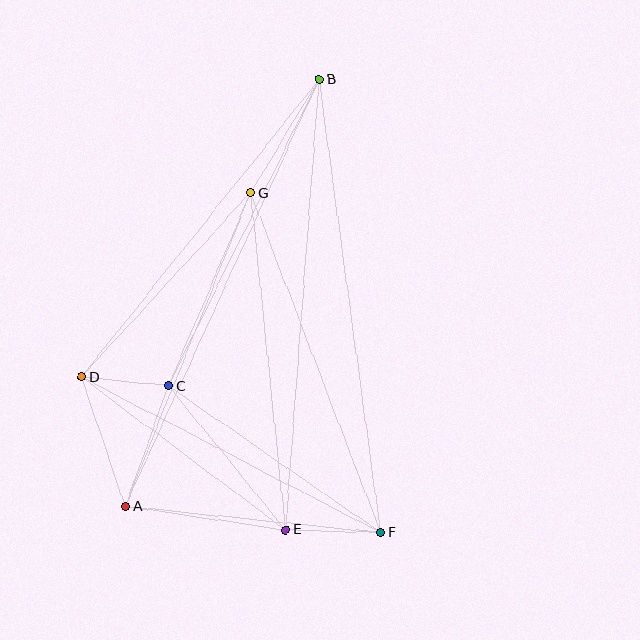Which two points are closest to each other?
Points C and D are closest to each other.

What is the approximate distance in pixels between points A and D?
The distance between A and D is approximately 136 pixels.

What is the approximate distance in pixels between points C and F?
The distance between C and F is approximately 258 pixels.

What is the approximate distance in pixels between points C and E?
The distance between C and E is approximately 185 pixels.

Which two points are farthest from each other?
Points A and B are farthest from each other.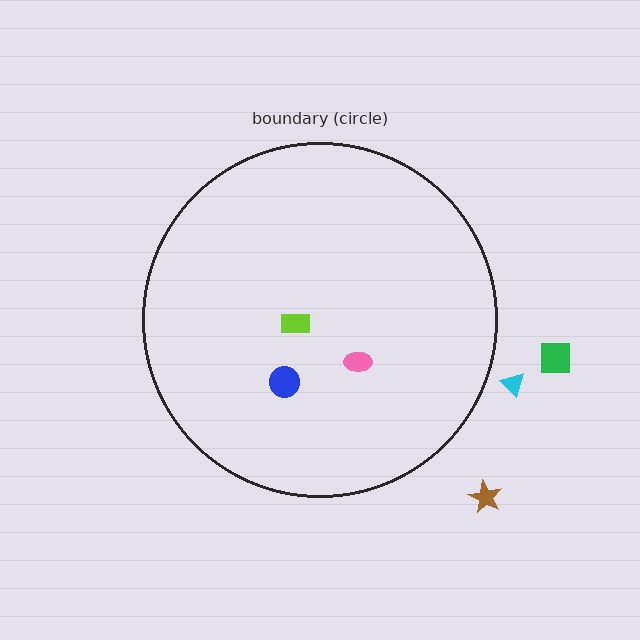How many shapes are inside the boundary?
3 inside, 3 outside.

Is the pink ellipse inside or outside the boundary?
Inside.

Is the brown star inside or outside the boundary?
Outside.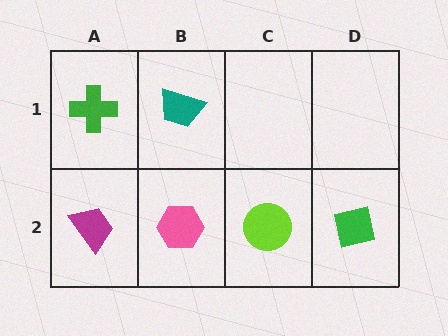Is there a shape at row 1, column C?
No, that cell is empty.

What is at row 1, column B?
A teal trapezoid.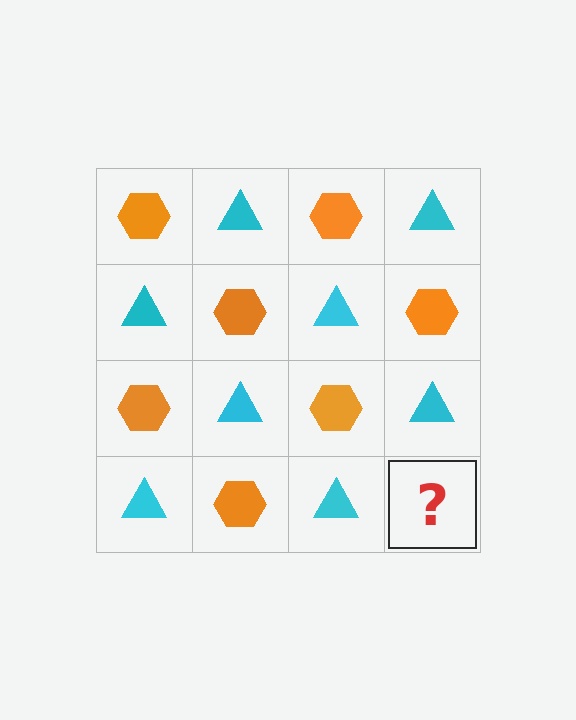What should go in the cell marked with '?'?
The missing cell should contain an orange hexagon.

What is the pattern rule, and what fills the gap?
The rule is that it alternates orange hexagon and cyan triangle in a checkerboard pattern. The gap should be filled with an orange hexagon.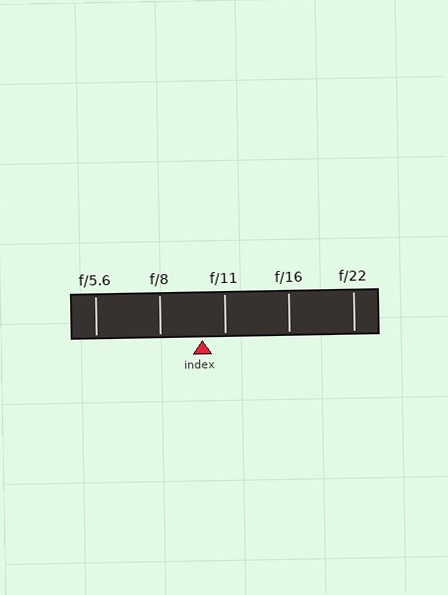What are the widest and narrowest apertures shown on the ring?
The widest aperture shown is f/5.6 and the narrowest is f/22.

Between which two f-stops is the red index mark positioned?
The index mark is between f/8 and f/11.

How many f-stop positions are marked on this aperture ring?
There are 5 f-stop positions marked.